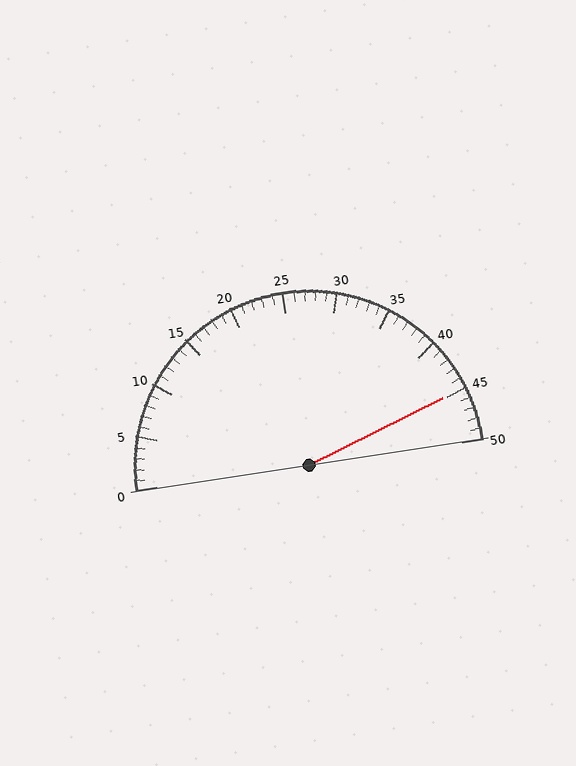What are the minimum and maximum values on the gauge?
The gauge ranges from 0 to 50.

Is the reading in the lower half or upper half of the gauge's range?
The reading is in the upper half of the range (0 to 50).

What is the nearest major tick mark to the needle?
The nearest major tick mark is 45.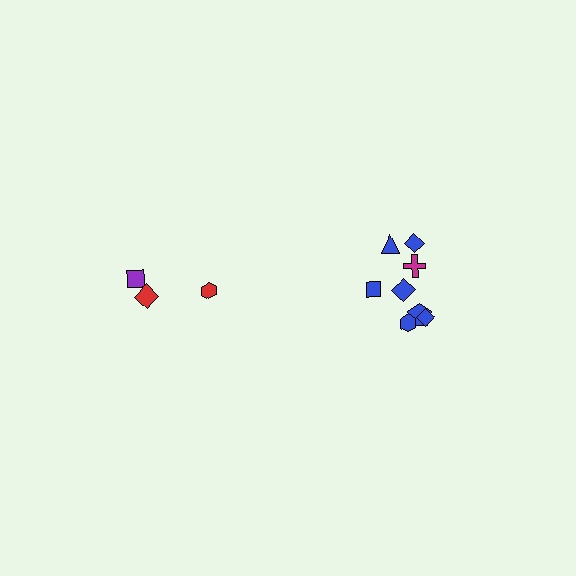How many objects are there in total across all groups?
There are 11 objects.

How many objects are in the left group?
There are 3 objects.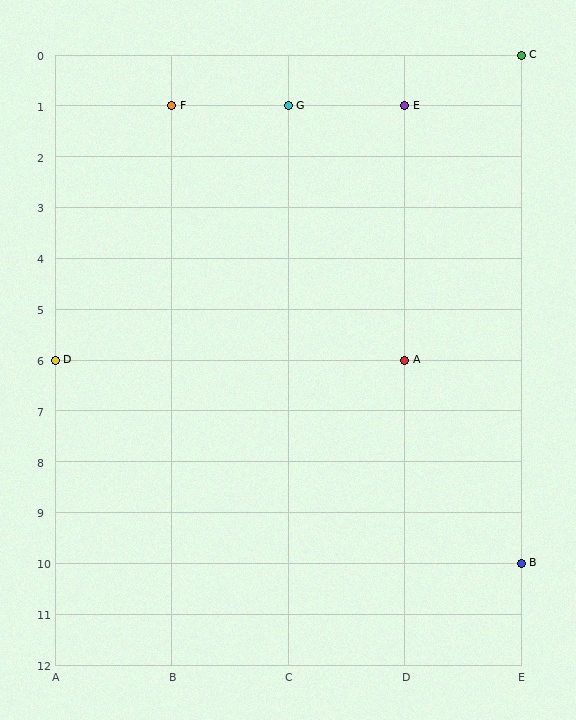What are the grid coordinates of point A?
Point A is at grid coordinates (D, 6).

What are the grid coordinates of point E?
Point E is at grid coordinates (D, 1).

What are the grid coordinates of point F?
Point F is at grid coordinates (B, 1).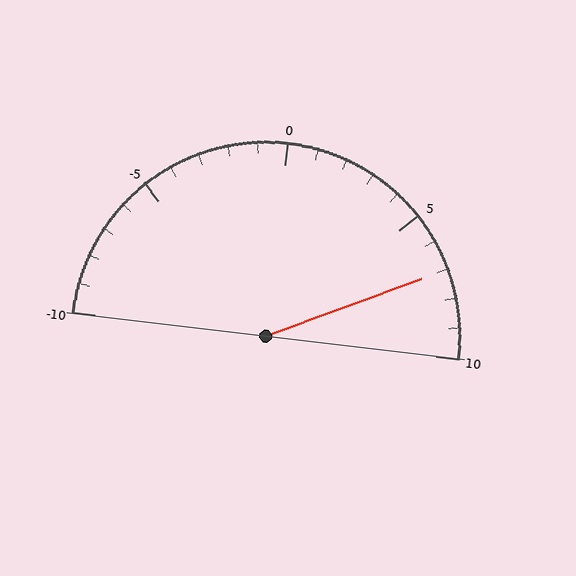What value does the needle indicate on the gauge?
The needle indicates approximately 7.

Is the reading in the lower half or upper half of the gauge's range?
The reading is in the upper half of the range (-10 to 10).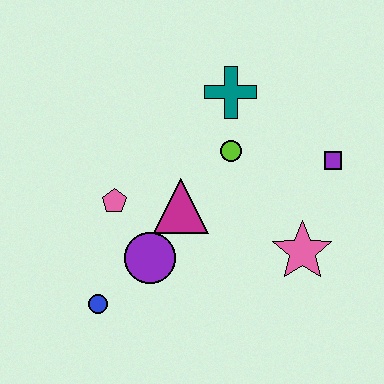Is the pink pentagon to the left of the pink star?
Yes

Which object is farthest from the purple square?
The blue circle is farthest from the purple square.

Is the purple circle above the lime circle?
No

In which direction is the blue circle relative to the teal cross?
The blue circle is below the teal cross.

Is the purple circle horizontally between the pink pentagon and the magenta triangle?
Yes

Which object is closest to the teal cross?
The lime circle is closest to the teal cross.